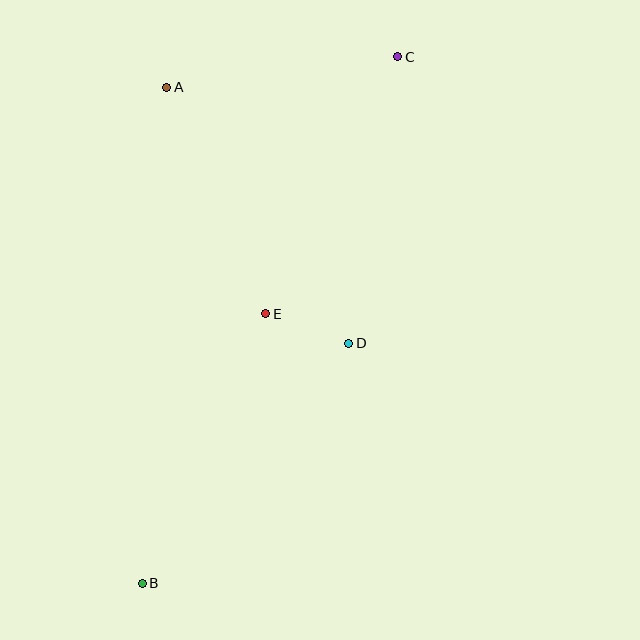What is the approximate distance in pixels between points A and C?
The distance between A and C is approximately 233 pixels.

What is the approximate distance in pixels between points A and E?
The distance between A and E is approximately 247 pixels.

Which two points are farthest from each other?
Points B and C are farthest from each other.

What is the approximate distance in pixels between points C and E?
The distance between C and E is approximately 289 pixels.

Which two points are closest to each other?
Points D and E are closest to each other.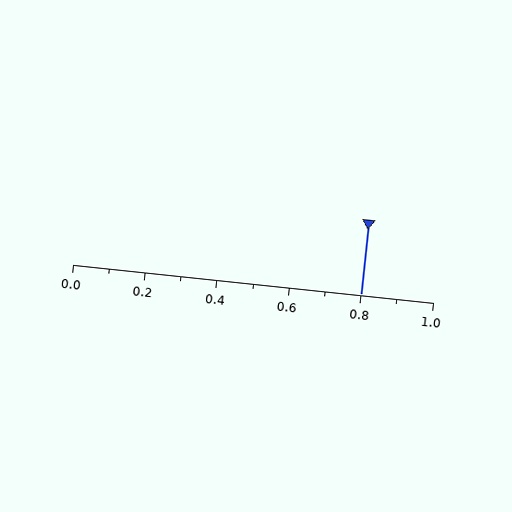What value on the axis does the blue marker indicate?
The marker indicates approximately 0.8.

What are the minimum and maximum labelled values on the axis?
The axis runs from 0.0 to 1.0.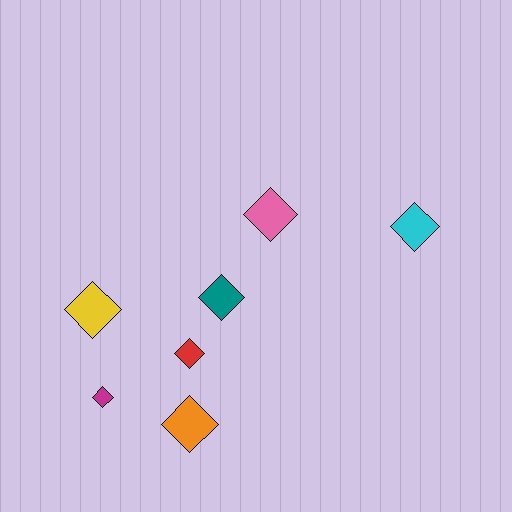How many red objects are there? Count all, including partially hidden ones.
There is 1 red object.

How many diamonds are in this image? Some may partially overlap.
There are 7 diamonds.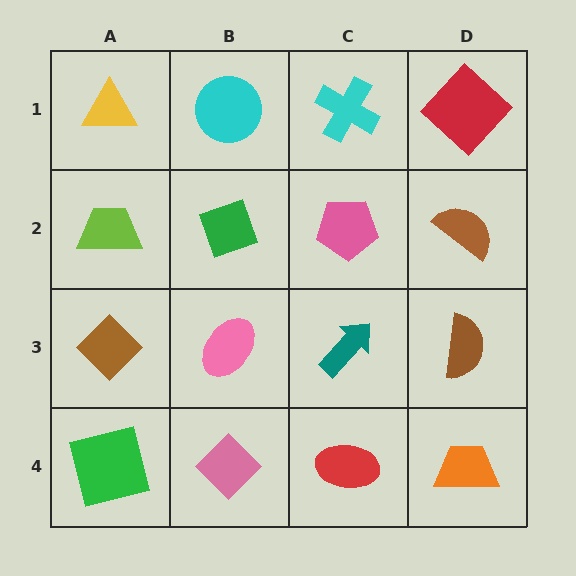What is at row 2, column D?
A brown semicircle.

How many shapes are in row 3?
4 shapes.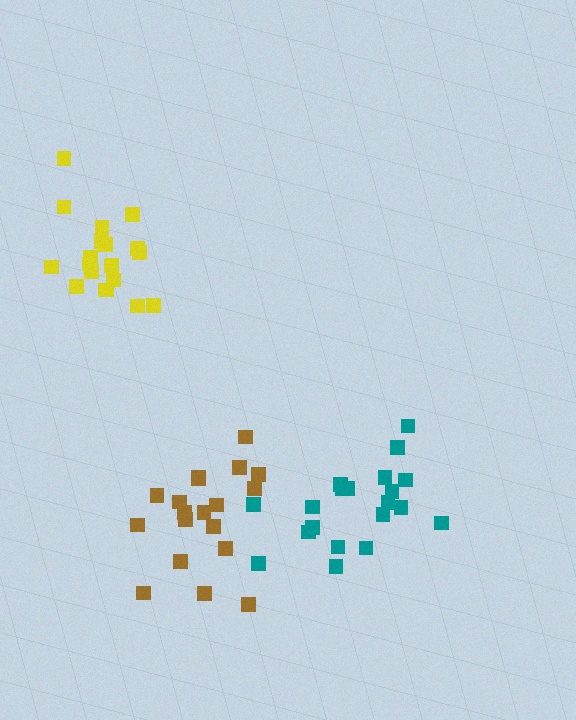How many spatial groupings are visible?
There are 3 spatial groupings.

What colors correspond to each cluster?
The clusters are colored: yellow, teal, brown.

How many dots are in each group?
Group 1: 19 dots, Group 2: 20 dots, Group 3: 19 dots (58 total).